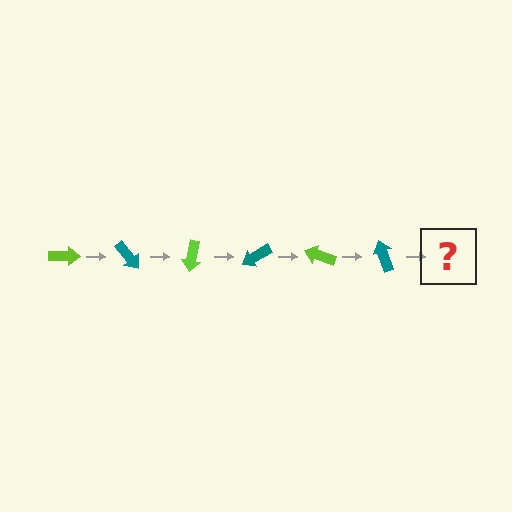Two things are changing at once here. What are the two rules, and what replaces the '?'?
The two rules are that it rotates 50 degrees each step and the color cycles through lime and teal. The '?' should be a lime arrow, rotated 300 degrees from the start.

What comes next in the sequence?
The next element should be a lime arrow, rotated 300 degrees from the start.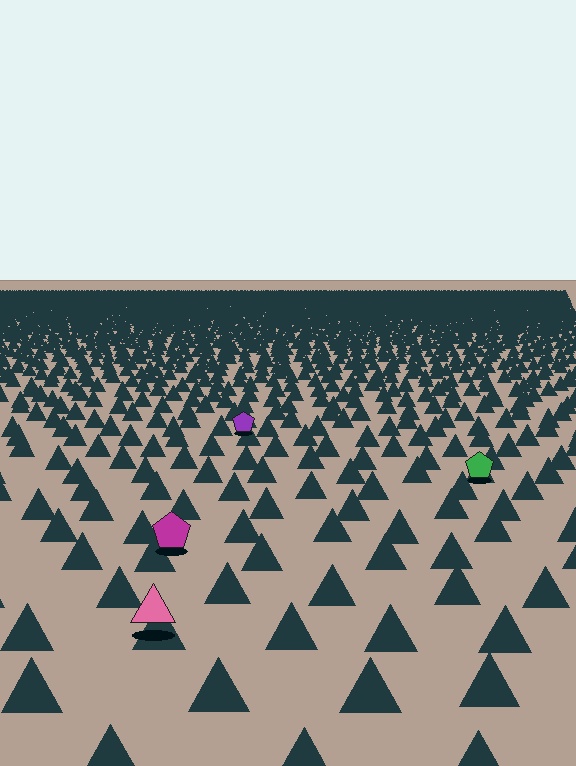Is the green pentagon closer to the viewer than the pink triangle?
No. The pink triangle is closer — you can tell from the texture gradient: the ground texture is coarser near it.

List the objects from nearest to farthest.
From nearest to farthest: the pink triangle, the magenta pentagon, the green pentagon, the purple pentagon.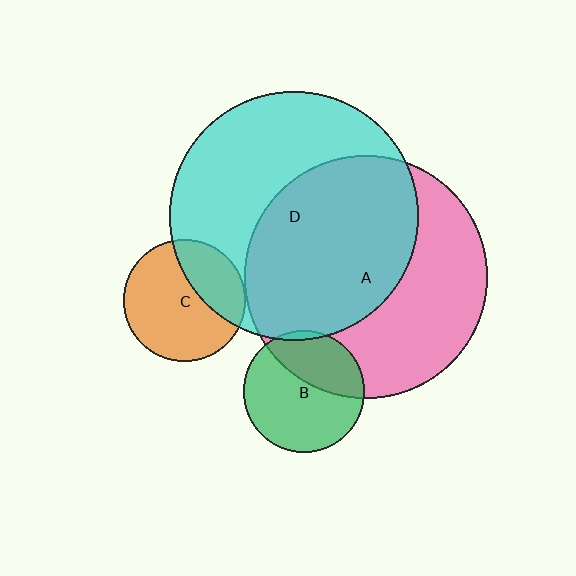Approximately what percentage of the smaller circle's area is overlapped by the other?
Approximately 30%.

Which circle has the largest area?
Circle D (cyan).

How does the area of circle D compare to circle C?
Approximately 4.2 times.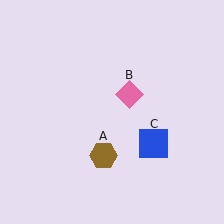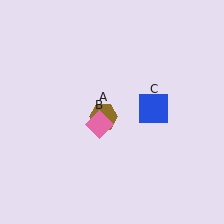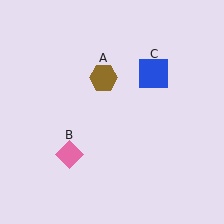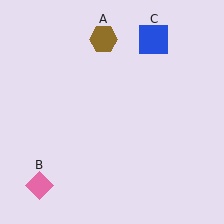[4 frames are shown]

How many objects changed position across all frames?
3 objects changed position: brown hexagon (object A), pink diamond (object B), blue square (object C).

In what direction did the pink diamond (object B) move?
The pink diamond (object B) moved down and to the left.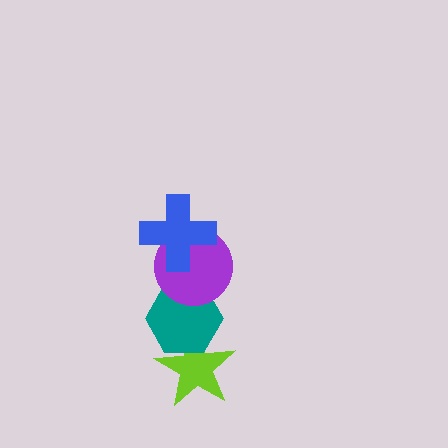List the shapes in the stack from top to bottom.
From top to bottom: the blue cross, the purple circle, the teal hexagon, the lime star.